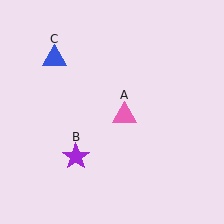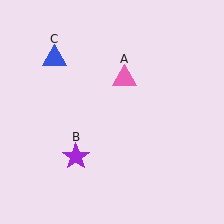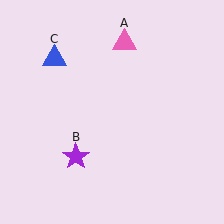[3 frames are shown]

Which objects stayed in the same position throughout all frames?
Purple star (object B) and blue triangle (object C) remained stationary.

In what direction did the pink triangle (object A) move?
The pink triangle (object A) moved up.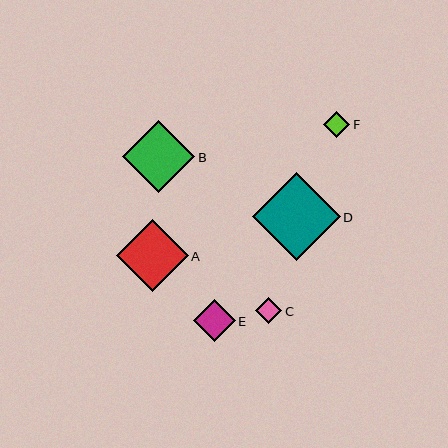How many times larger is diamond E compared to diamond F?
Diamond E is approximately 1.6 times the size of diamond F.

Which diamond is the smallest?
Diamond F is the smallest with a size of approximately 26 pixels.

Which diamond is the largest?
Diamond D is the largest with a size of approximately 88 pixels.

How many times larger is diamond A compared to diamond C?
Diamond A is approximately 2.7 times the size of diamond C.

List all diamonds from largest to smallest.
From largest to smallest: D, A, B, E, C, F.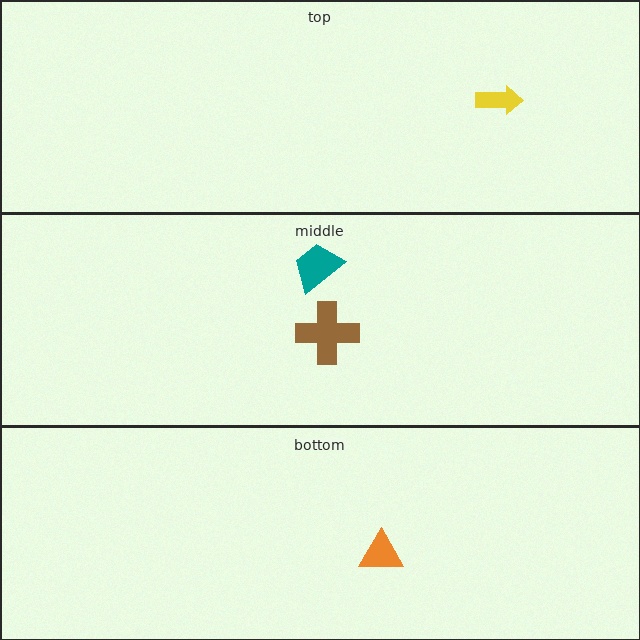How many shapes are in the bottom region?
1.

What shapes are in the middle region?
The brown cross, the teal trapezoid.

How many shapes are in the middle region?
2.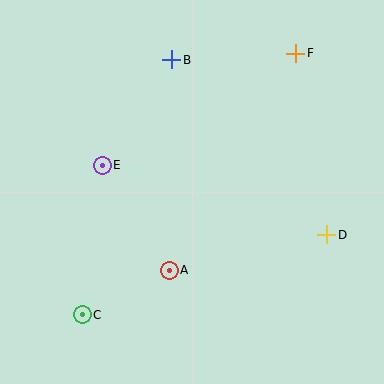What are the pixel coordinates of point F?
Point F is at (296, 53).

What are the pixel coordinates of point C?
Point C is at (82, 315).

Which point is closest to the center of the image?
Point A at (169, 270) is closest to the center.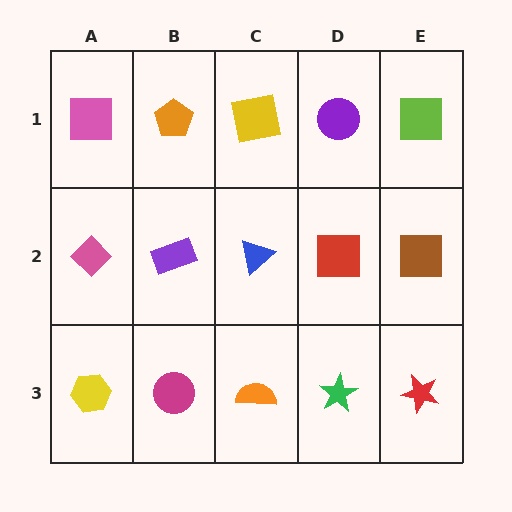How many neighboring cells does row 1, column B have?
3.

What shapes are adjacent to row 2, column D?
A purple circle (row 1, column D), a green star (row 3, column D), a blue triangle (row 2, column C), a brown square (row 2, column E).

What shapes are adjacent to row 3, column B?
A purple rectangle (row 2, column B), a yellow hexagon (row 3, column A), an orange semicircle (row 3, column C).